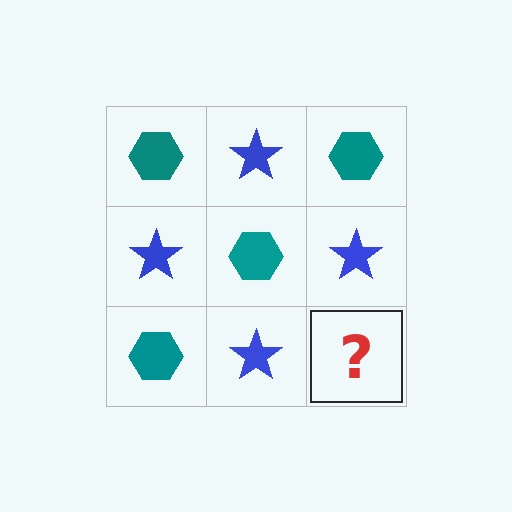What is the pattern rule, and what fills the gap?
The rule is that it alternates teal hexagon and blue star in a checkerboard pattern. The gap should be filled with a teal hexagon.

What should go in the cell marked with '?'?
The missing cell should contain a teal hexagon.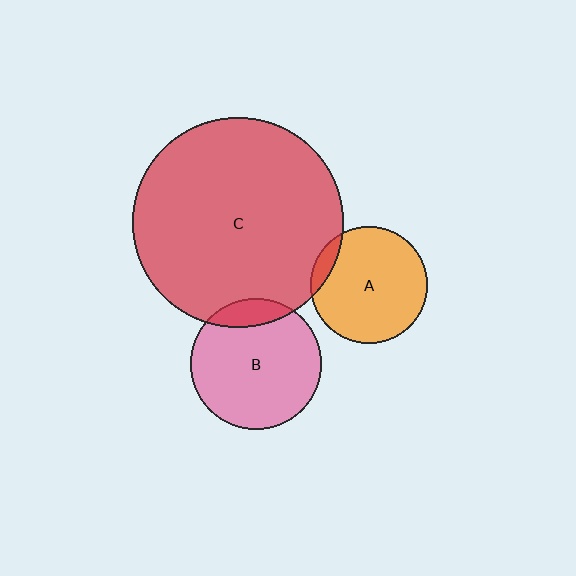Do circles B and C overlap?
Yes.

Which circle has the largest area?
Circle C (red).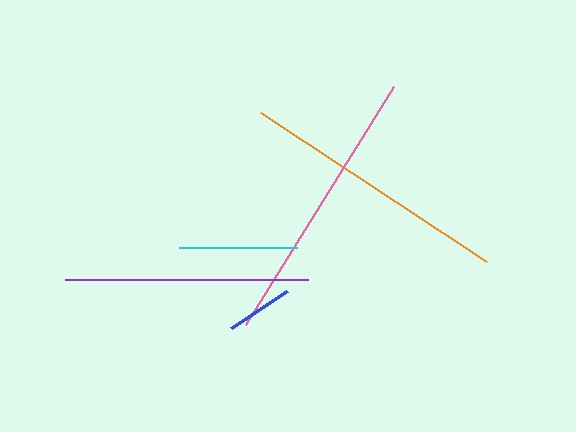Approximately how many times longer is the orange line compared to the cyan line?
The orange line is approximately 2.3 times the length of the cyan line.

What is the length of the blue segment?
The blue segment is approximately 67 pixels long.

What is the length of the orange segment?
The orange segment is approximately 271 pixels long.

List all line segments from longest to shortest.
From longest to shortest: pink, orange, purple, cyan, blue.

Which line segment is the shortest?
The blue line is the shortest at approximately 67 pixels.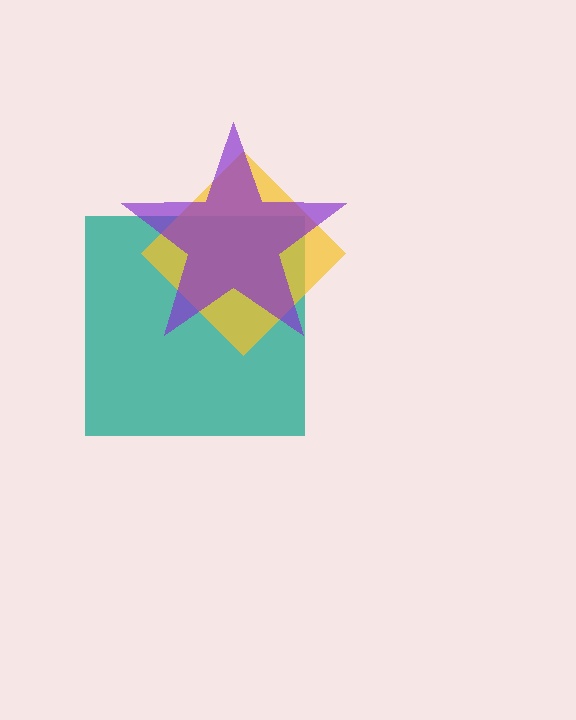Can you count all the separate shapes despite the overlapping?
Yes, there are 3 separate shapes.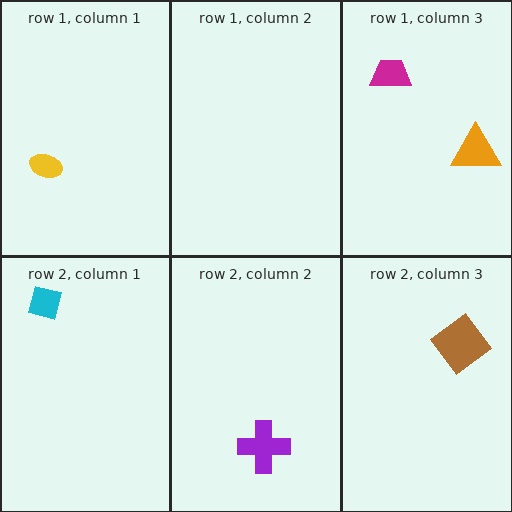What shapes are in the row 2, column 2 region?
The purple cross.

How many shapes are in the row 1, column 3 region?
2.